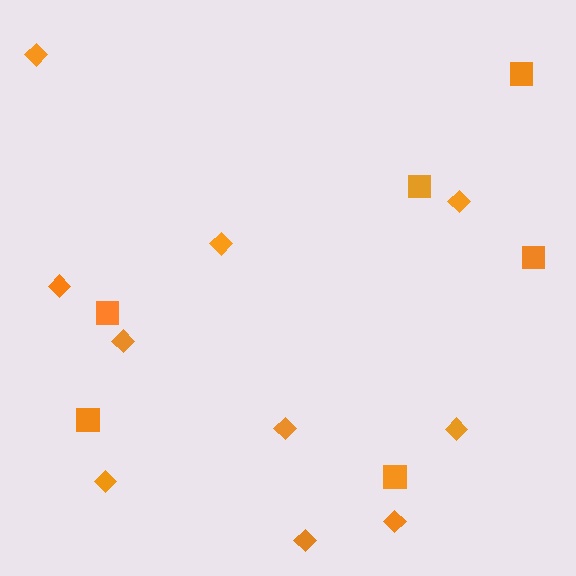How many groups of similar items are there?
There are 2 groups: one group of diamonds (10) and one group of squares (6).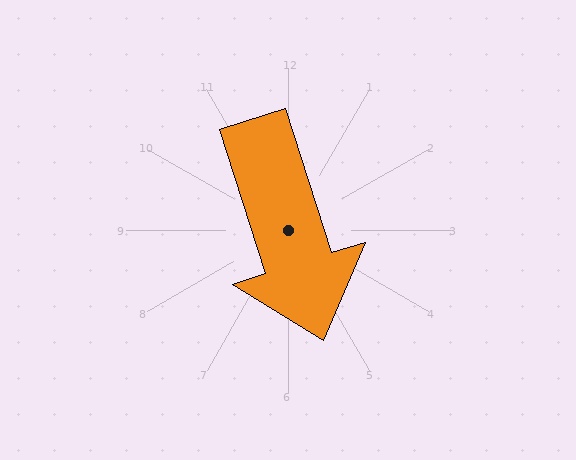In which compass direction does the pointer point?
South.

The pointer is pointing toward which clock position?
Roughly 5 o'clock.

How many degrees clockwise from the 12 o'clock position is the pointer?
Approximately 162 degrees.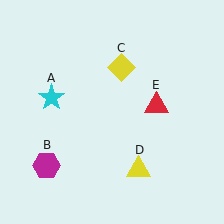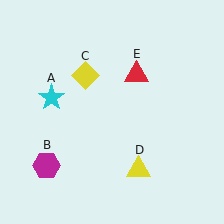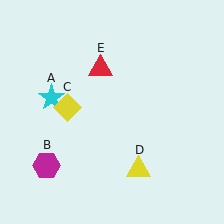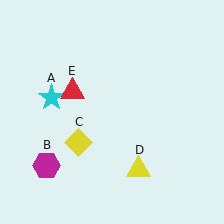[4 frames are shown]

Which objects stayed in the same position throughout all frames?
Cyan star (object A) and magenta hexagon (object B) and yellow triangle (object D) remained stationary.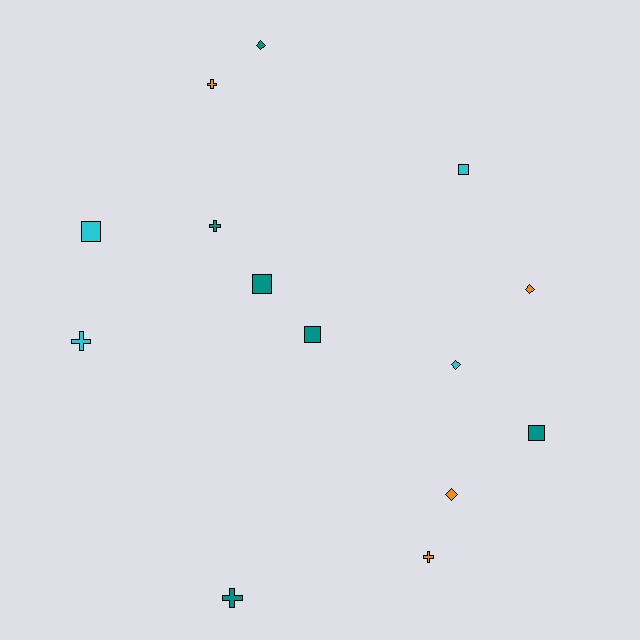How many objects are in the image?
There are 14 objects.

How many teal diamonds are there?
There is 1 teal diamond.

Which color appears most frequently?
Teal, with 6 objects.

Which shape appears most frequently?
Square, with 5 objects.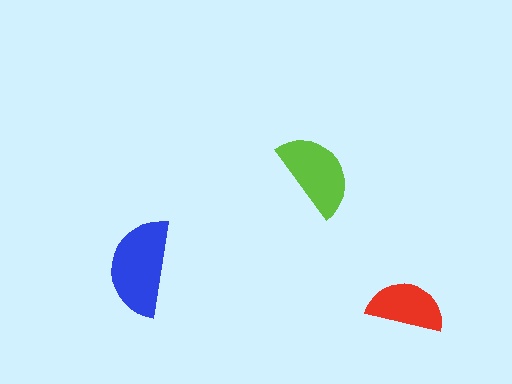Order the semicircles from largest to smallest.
the blue one, the lime one, the red one.